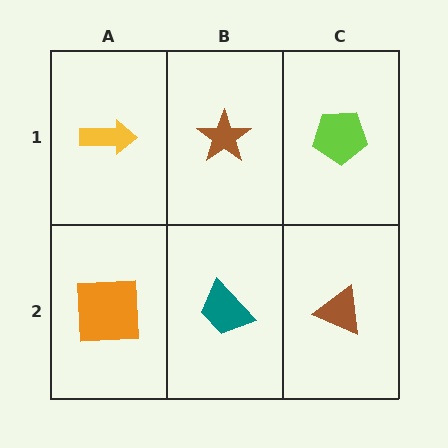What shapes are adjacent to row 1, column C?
A brown triangle (row 2, column C), a brown star (row 1, column B).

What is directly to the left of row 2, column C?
A teal trapezoid.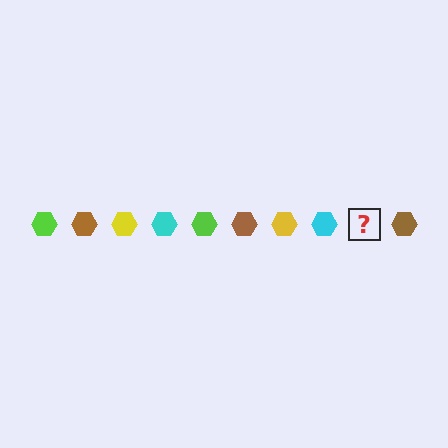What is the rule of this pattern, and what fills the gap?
The rule is that the pattern cycles through lime, brown, yellow, cyan hexagons. The gap should be filled with a lime hexagon.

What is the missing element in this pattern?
The missing element is a lime hexagon.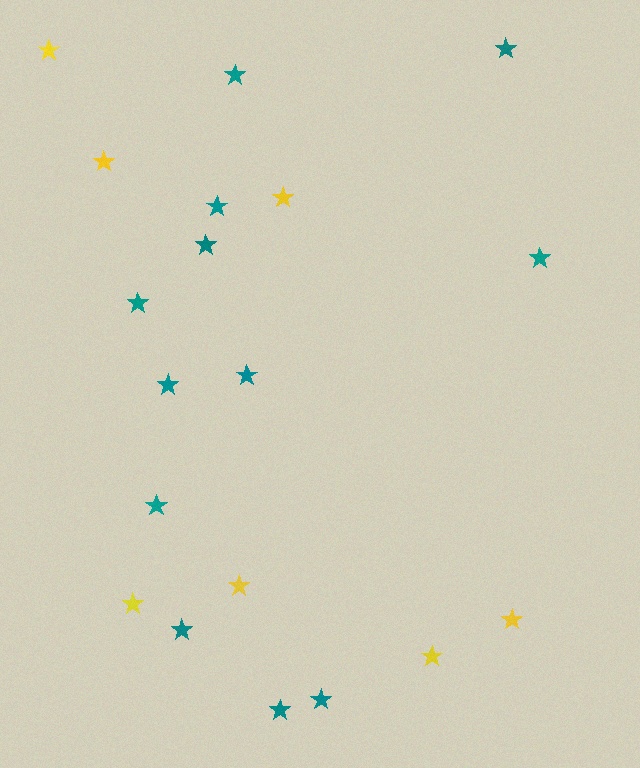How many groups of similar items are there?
There are 2 groups: one group of yellow stars (7) and one group of teal stars (12).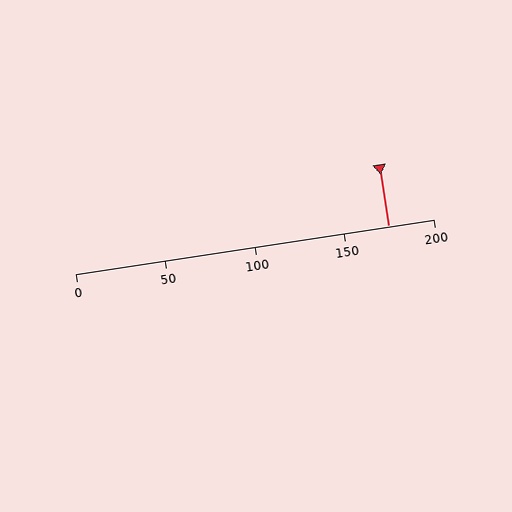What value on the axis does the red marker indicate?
The marker indicates approximately 175.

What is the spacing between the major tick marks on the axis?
The major ticks are spaced 50 apart.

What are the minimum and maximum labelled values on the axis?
The axis runs from 0 to 200.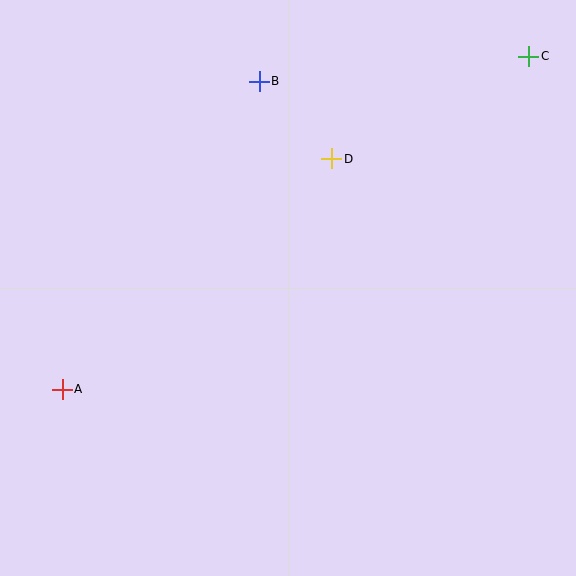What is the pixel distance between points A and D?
The distance between A and D is 355 pixels.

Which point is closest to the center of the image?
Point D at (332, 159) is closest to the center.